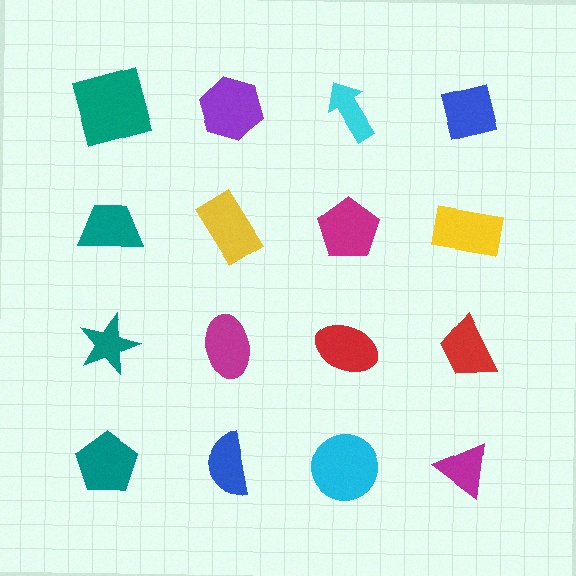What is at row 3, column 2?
A magenta ellipse.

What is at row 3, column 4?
A red trapezoid.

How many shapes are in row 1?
4 shapes.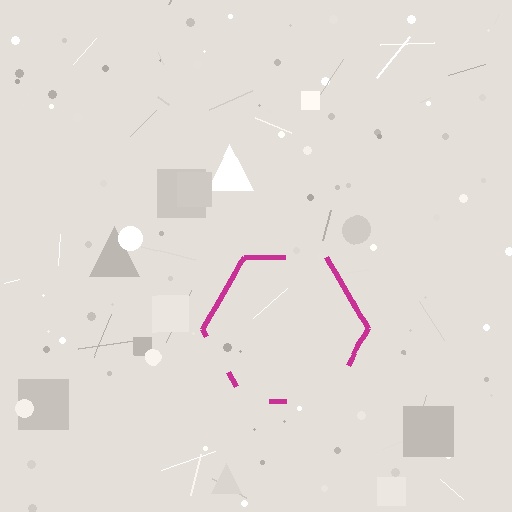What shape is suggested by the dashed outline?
The dashed outline suggests a hexagon.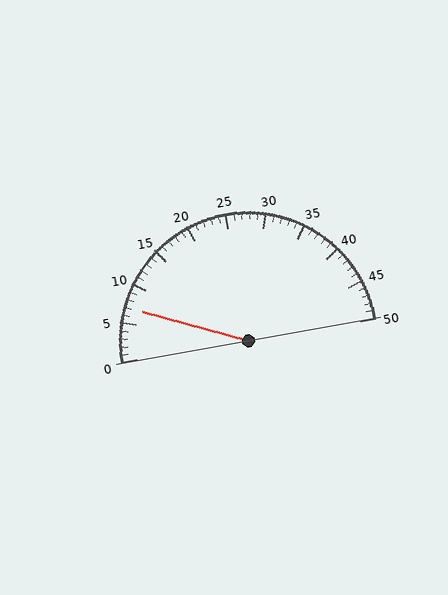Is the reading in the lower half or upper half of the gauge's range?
The reading is in the lower half of the range (0 to 50).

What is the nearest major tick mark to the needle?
The nearest major tick mark is 5.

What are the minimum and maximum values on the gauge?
The gauge ranges from 0 to 50.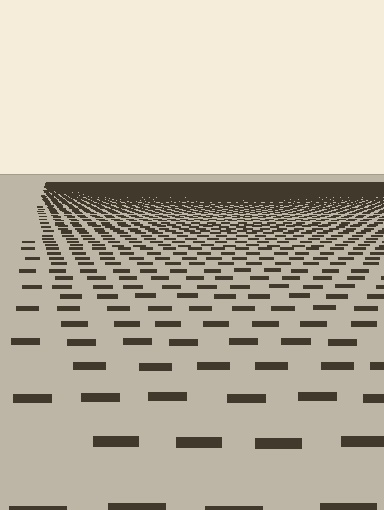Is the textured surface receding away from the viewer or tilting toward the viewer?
The surface is receding away from the viewer. Texture elements get smaller and denser toward the top.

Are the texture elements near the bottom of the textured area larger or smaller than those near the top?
Larger. Near the bottom, elements are closer to the viewer and appear at a bigger on-screen size.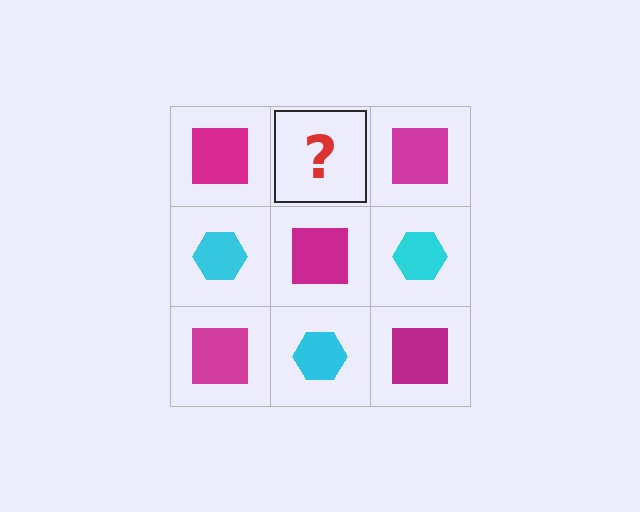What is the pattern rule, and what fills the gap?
The rule is that it alternates magenta square and cyan hexagon in a checkerboard pattern. The gap should be filled with a cyan hexagon.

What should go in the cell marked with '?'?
The missing cell should contain a cyan hexagon.